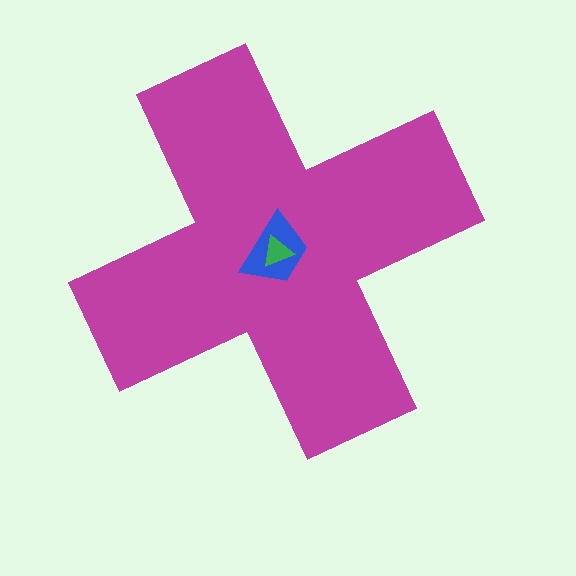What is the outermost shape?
The magenta cross.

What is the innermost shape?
The green triangle.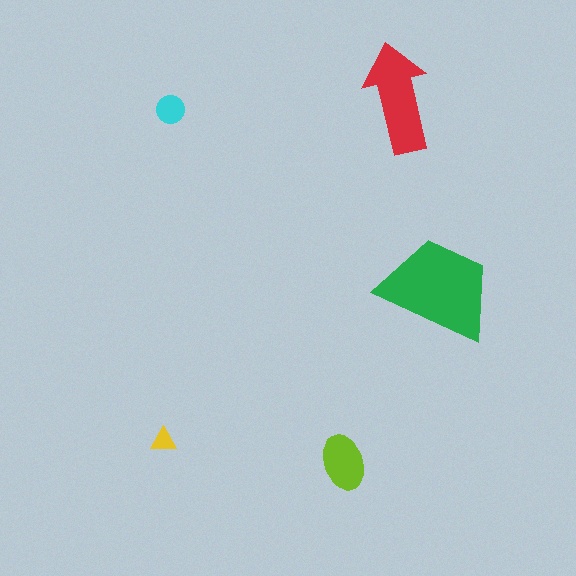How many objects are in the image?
There are 5 objects in the image.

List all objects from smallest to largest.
The yellow triangle, the cyan circle, the lime ellipse, the red arrow, the green trapezoid.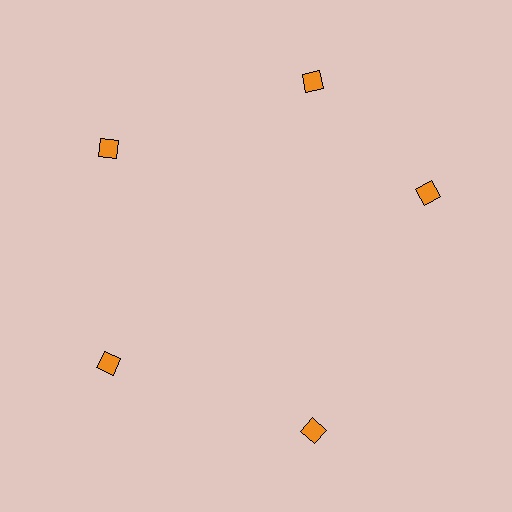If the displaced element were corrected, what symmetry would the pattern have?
It would have 5-fold rotational symmetry — the pattern would map onto itself every 72 degrees.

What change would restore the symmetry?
The symmetry would be restored by rotating it back into even spacing with its neighbors so that all 5 squares sit at equal angles and equal distance from the center.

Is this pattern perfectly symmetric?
No. The 5 orange squares are arranged in a ring, but one element near the 3 o'clock position is rotated out of alignment along the ring, breaking the 5-fold rotational symmetry.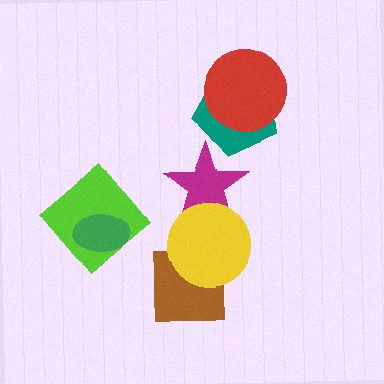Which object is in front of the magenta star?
The yellow circle is in front of the magenta star.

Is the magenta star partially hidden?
Yes, it is partially covered by another shape.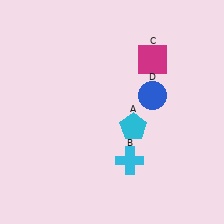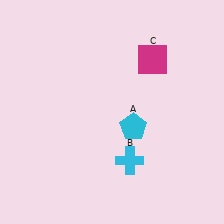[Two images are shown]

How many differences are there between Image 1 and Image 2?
There is 1 difference between the two images.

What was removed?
The blue circle (D) was removed in Image 2.